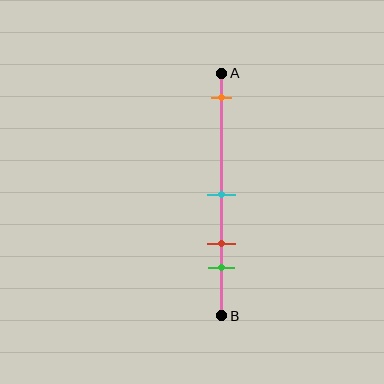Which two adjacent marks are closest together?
The red and green marks are the closest adjacent pair.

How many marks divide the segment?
There are 4 marks dividing the segment.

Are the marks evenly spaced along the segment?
No, the marks are not evenly spaced.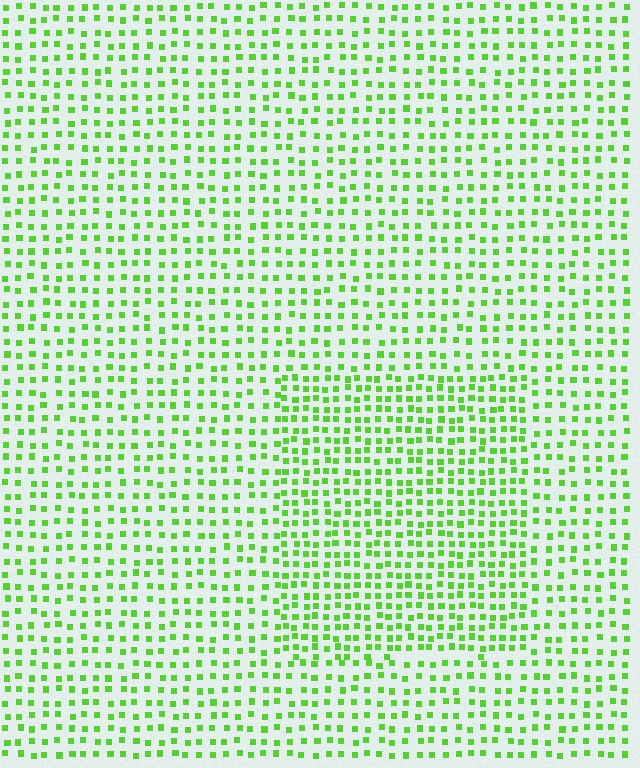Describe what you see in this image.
The image contains small lime elements arranged at two different densities. A rectangle-shaped region is visible where the elements are more densely packed than the surrounding area.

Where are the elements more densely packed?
The elements are more densely packed inside the rectangle boundary.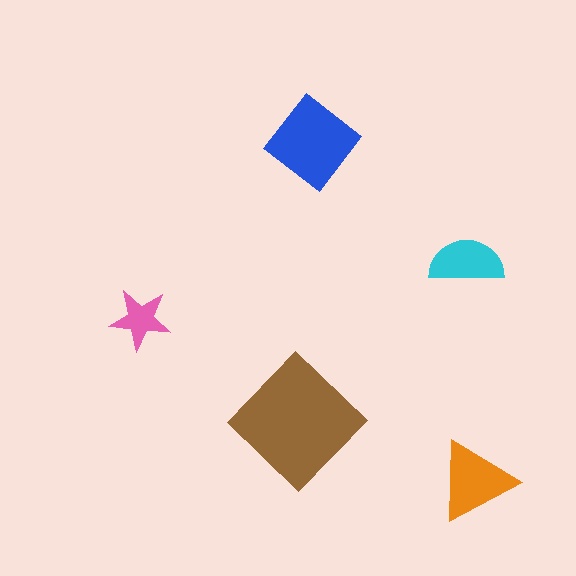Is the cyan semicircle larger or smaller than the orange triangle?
Smaller.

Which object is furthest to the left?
The pink star is leftmost.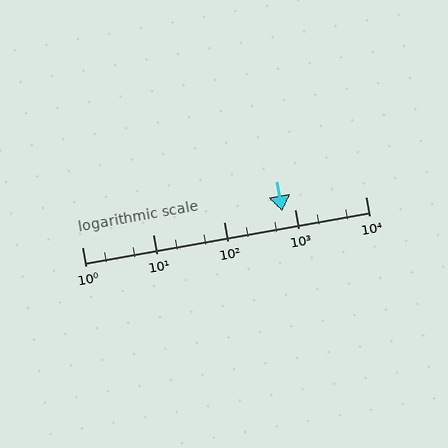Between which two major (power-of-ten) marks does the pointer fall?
The pointer is between 100 and 1000.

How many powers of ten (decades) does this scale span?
The scale spans 4 decades, from 1 to 10000.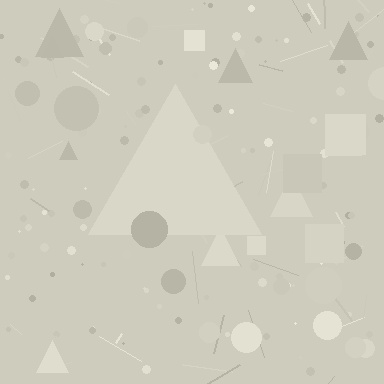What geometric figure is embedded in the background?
A triangle is embedded in the background.